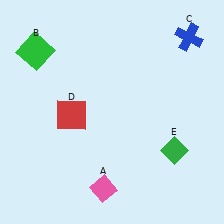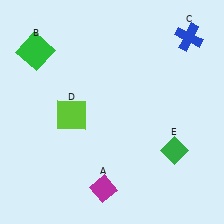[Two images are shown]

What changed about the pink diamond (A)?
In Image 1, A is pink. In Image 2, it changed to magenta.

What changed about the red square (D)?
In Image 1, D is red. In Image 2, it changed to lime.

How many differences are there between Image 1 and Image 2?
There are 2 differences between the two images.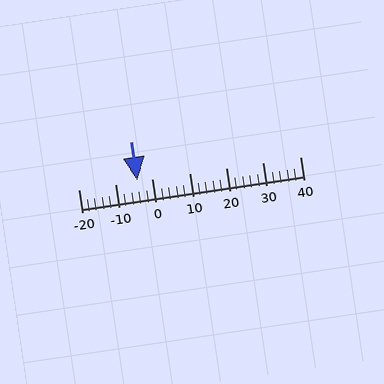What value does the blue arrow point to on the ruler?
The blue arrow points to approximately -4.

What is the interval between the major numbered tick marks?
The major tick marks are spaced 10 units apart.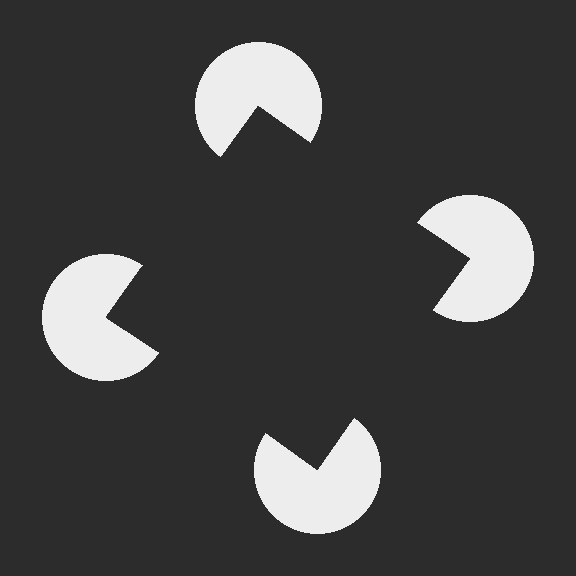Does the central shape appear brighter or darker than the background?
It typically appears slightly darker than the background, even though no actual brightness change is drawn.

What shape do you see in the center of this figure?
An illusory square — its edges are inferred from the aligned wedge cuts in the pac-man discs, not physically drawn.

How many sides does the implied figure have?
4 sides.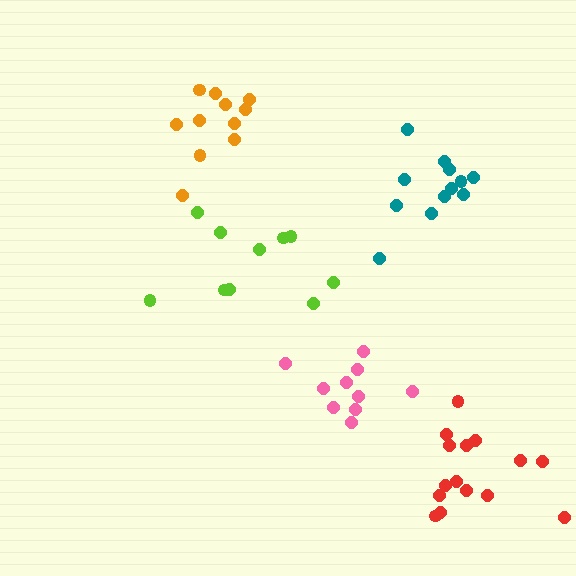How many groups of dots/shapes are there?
There are 5 groups.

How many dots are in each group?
Group 1: 10 dots, Group 2: 12 dots, Group 3: 15 dots, Group 4: 11 dots, Group 5: 10 dots (58 total).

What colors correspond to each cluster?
The clusters are colored: lime, teal, red, orange, pink.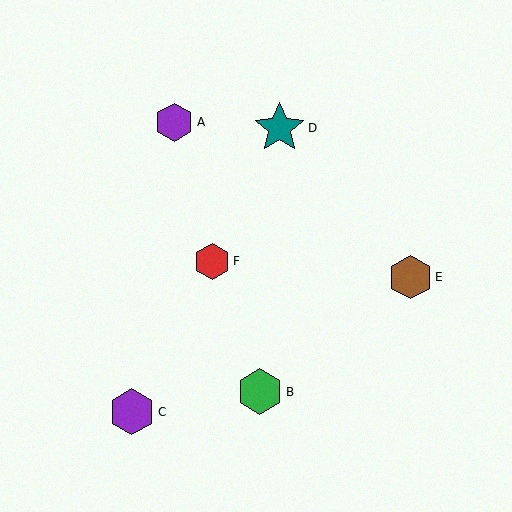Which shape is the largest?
The teal star (labeled D) is the largest.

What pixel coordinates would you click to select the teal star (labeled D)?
Click at (280, 128) to select the teal star D.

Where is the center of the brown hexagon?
The center of the brown hexagon is at (410, 277).